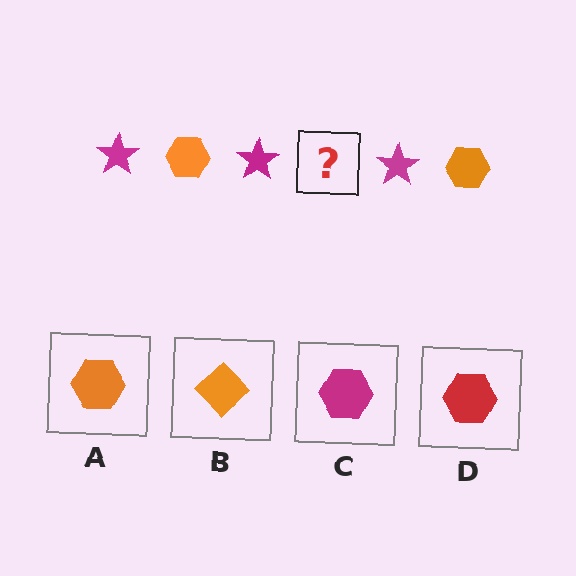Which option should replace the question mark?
Option A.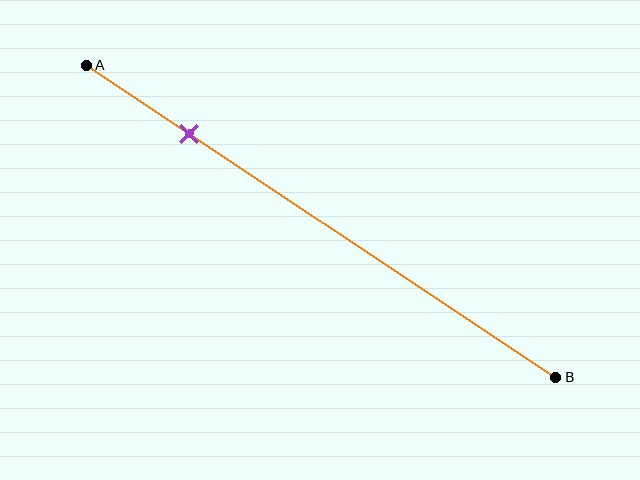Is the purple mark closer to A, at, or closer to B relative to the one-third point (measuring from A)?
The purple mark is closer to point A than the one-third point of segment AB.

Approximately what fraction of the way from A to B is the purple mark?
The purple mark is approximately 20% of the way from A to B.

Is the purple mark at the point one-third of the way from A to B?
No, the mark is at about 20% from A, not at the 33% one-third point.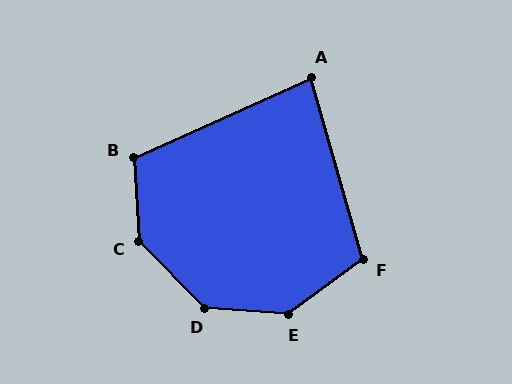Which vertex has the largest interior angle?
E, at approximately 139 degrees.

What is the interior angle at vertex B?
Approximately 111 degrees (obtuse).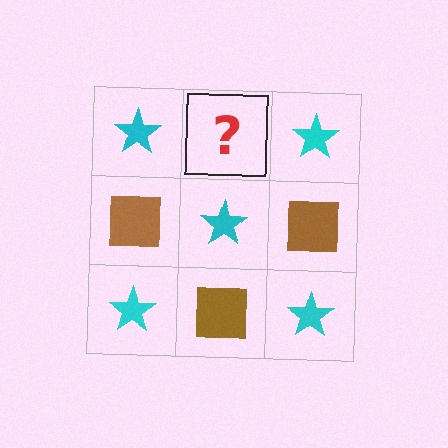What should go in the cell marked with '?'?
The missing cell should contain a brown square.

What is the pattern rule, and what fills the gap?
The rule is that it alternates cyan star and brown square in a checkerboard pattern. The gap should be filled with a brown square.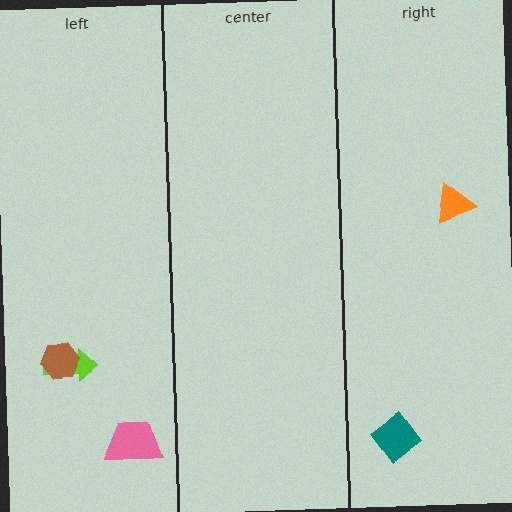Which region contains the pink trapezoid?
The left region.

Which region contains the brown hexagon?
The left region.